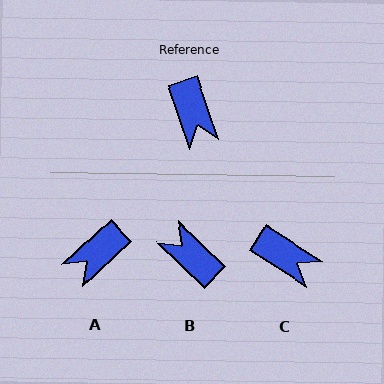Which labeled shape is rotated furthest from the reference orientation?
B, about 153 degrees away.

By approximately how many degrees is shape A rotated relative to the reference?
Approximately 66 degrees clockwise.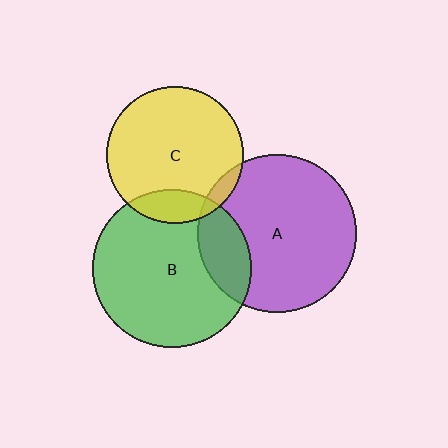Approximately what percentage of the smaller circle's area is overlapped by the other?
Approximately 15%.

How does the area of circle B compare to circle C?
Approximately 1.4 times.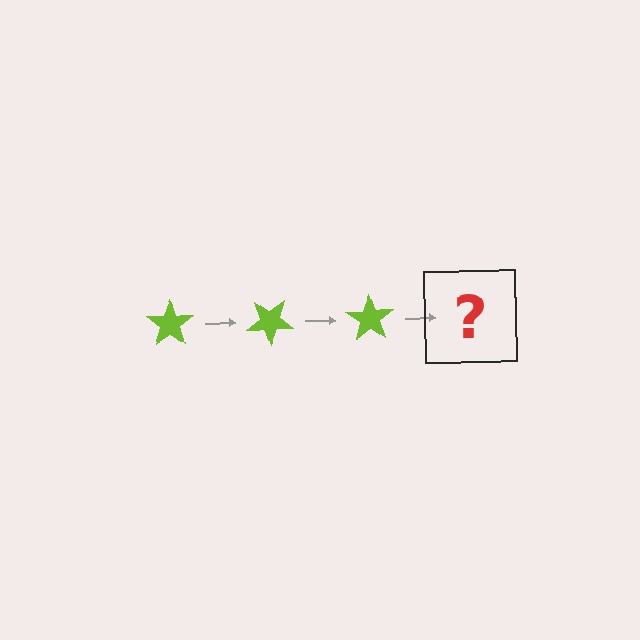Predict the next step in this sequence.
The next step is a lime star rotated 105 degrees.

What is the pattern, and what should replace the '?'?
The pattern is that the star rotates 35 degrees each step. The '?' should be a lime star rotated 105 degrees.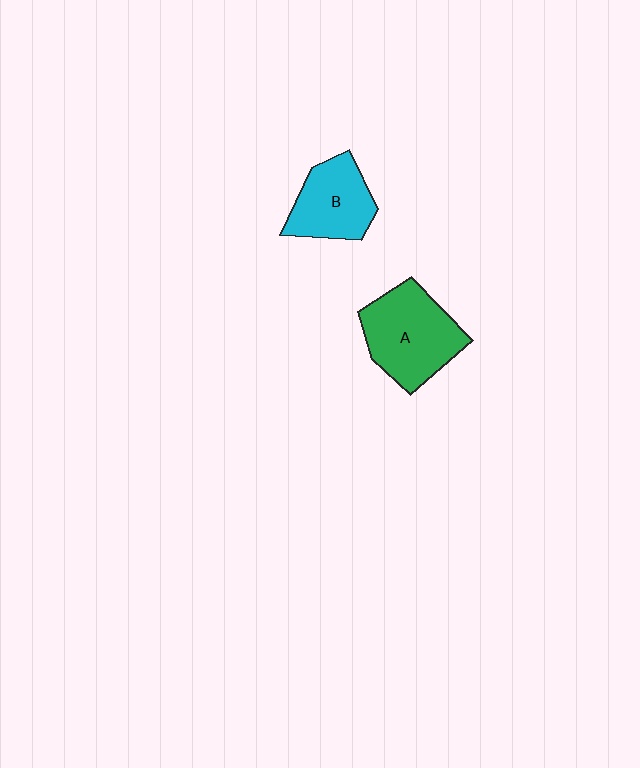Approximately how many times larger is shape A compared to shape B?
Approximately 1.3 times.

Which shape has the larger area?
Shape A (green).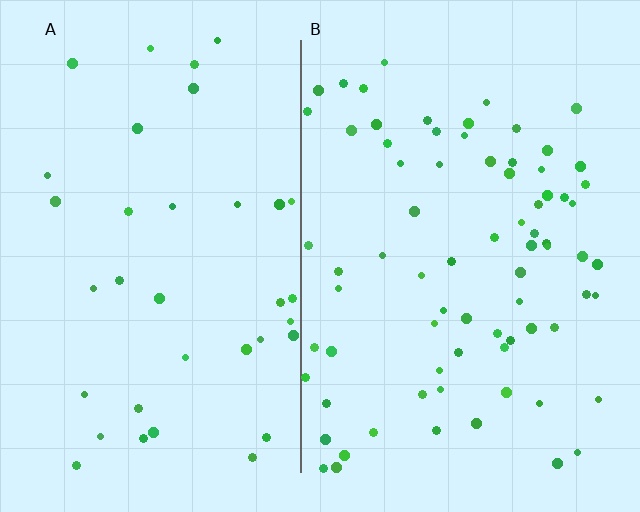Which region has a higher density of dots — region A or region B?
B (the right).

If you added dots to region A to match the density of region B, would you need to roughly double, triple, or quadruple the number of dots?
Approximately double.